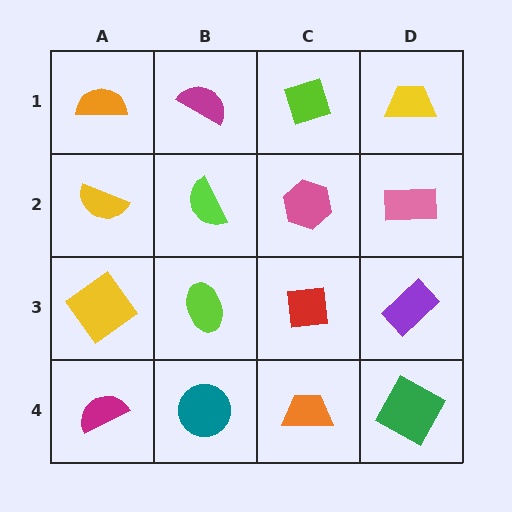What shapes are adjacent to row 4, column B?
A lime ellipse (row 3, column B), a magenta semicircle (row 4, column A), an orange trapezoid (row 4, column C).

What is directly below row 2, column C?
A red square.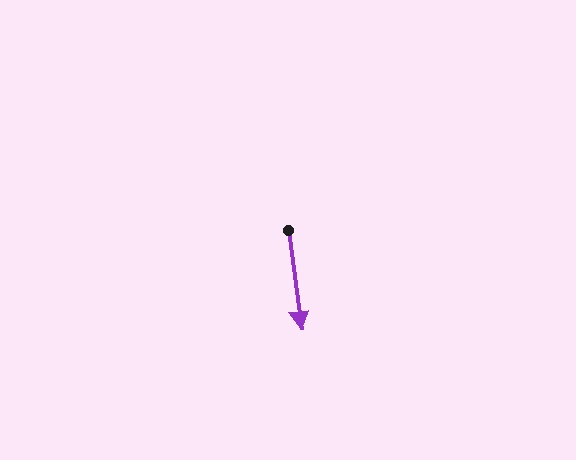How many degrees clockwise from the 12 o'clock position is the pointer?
Approximately 172 degrees.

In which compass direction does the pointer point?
South.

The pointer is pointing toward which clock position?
Roughly 6 o'clock.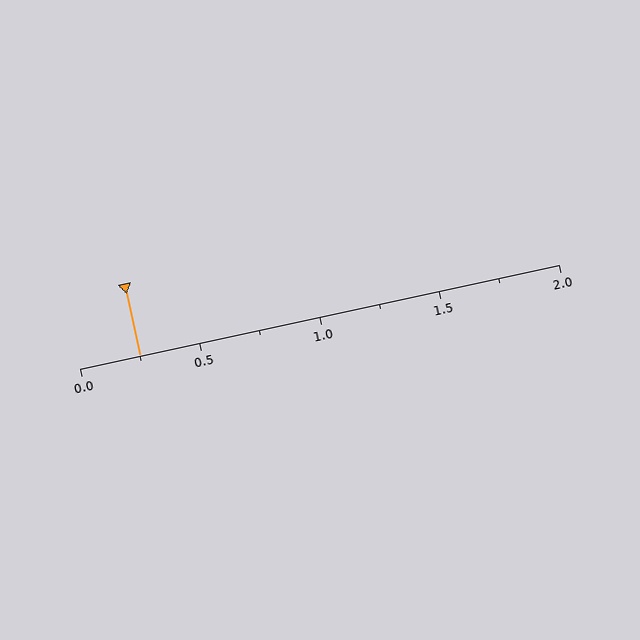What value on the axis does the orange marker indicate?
The marker indicates approximately 0.25.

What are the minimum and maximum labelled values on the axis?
The axis runs from 0.0 to 2.0.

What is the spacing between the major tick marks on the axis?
The major ticks are spaced 0.5 apart.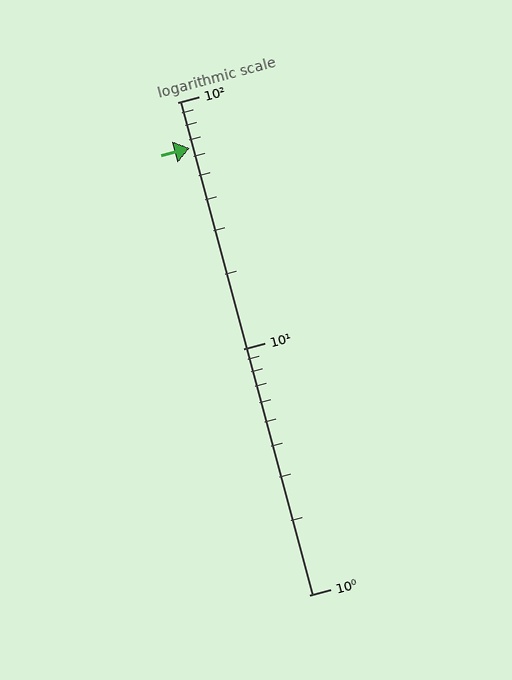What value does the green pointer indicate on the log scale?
The pointer indicates approximately 65.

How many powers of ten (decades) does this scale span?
The scale spans 2 decades, from 1 to 100.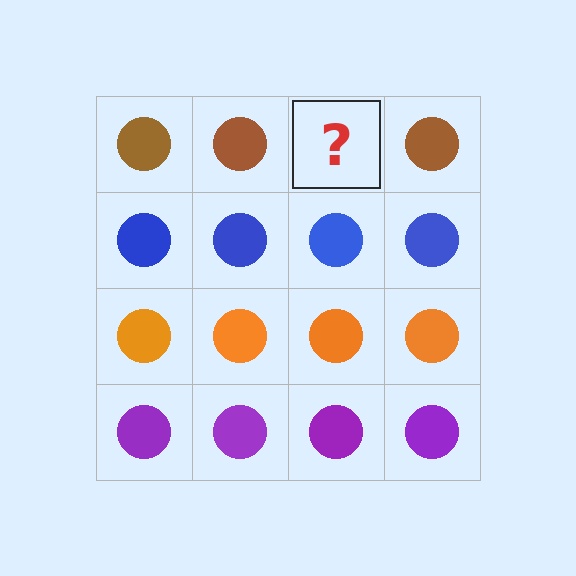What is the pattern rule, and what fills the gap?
The rule is that each row has a consistent color. The gap should be filled with a brown circle.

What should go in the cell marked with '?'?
The missing cell should contain a brown circle.